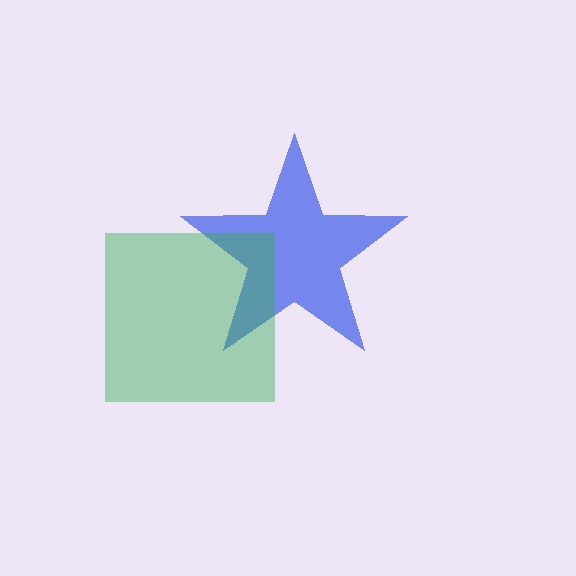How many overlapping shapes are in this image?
There are 2 overlapping shapes in the image.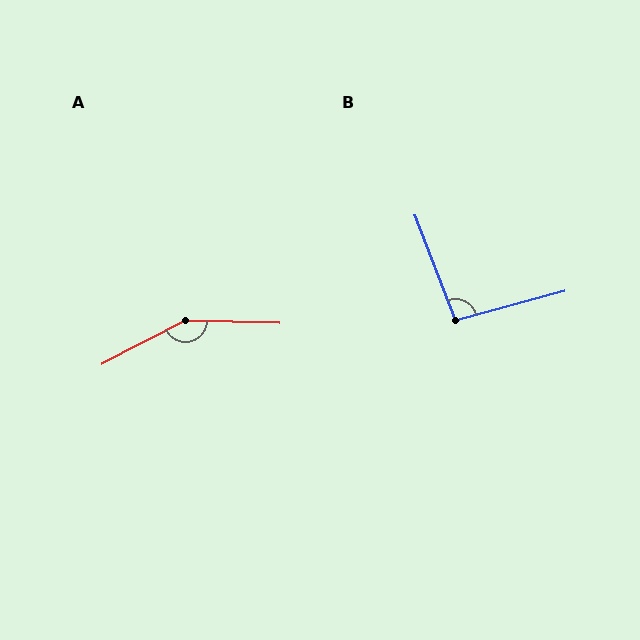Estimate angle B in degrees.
Approximately 96 degrees.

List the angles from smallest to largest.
B (96°), A (151°).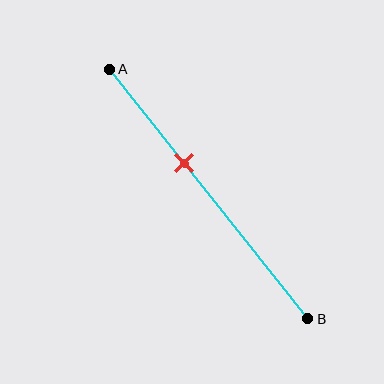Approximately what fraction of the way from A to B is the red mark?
The red mark is approximately 40% of the way from A to B.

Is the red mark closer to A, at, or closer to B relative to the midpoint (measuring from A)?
The red mark is closer to point A than the midpoint of segment AB.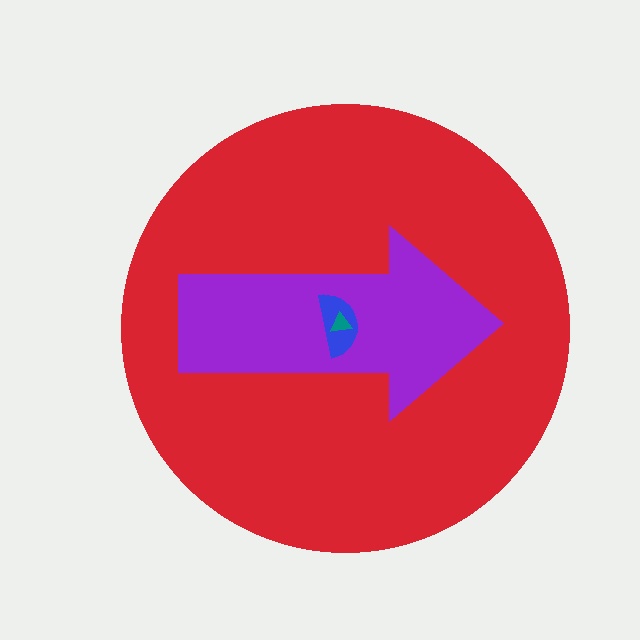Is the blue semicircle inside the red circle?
Yes.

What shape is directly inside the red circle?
The purple arrow.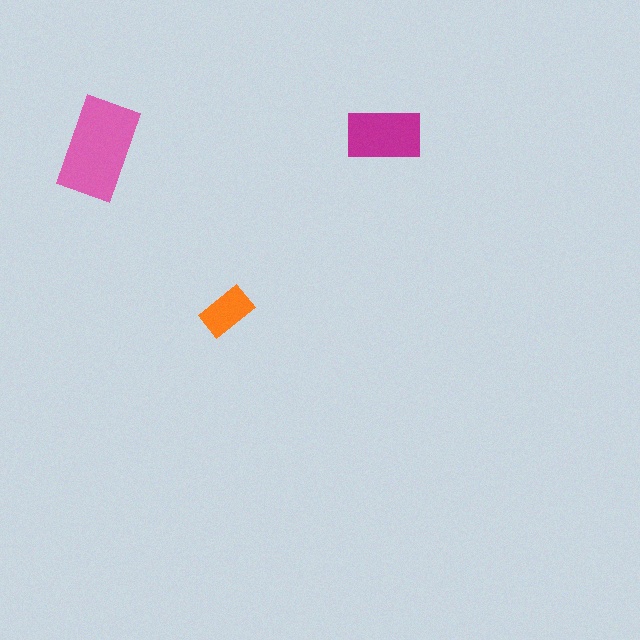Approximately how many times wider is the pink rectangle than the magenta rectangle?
About 1.5 times wider.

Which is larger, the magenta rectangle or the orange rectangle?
The magenta one.